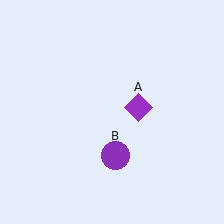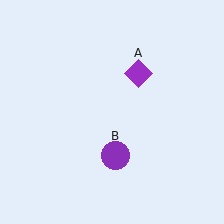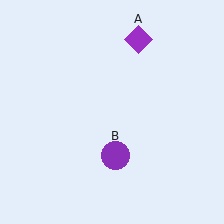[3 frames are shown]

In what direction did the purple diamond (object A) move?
The purple diamond (object A) moved up.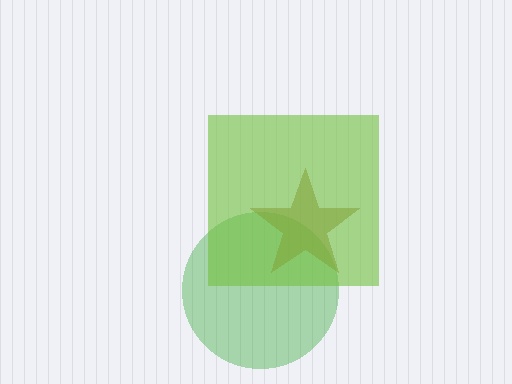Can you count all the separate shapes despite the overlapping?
Yes, there are 3 separate shapes.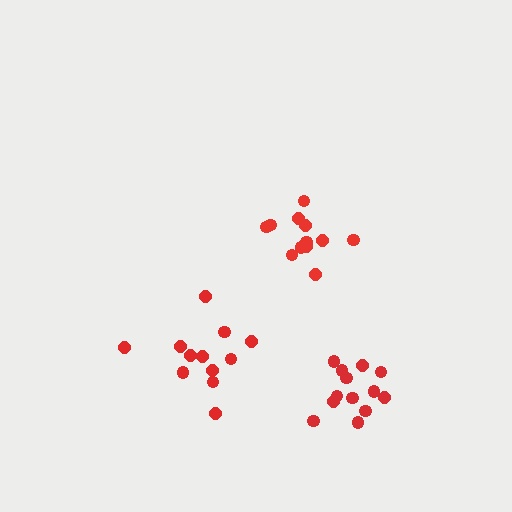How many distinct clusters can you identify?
There are 3 distinct clusters.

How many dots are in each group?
Group 1: 12 dots, Group 2: 12 dots, Group 3: 13 dots (37 total).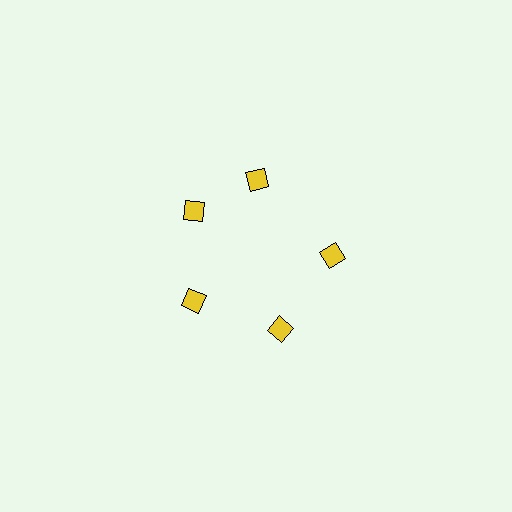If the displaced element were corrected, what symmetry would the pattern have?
It would have 5-fold rotational symmetry — the pattern would map onto itself every 72 degrees.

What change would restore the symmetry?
The symmetry would be restored by rotating it back into even spacing with its neighbors so that all 5 squares sit at equal angles and equal distance from the center.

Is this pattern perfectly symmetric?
No. The 5 yellow squares are arranged in a ring, but one element near the 1 o'clock position is rotated out of alignment along the ring, breaking the 5-fold rotational symmetry.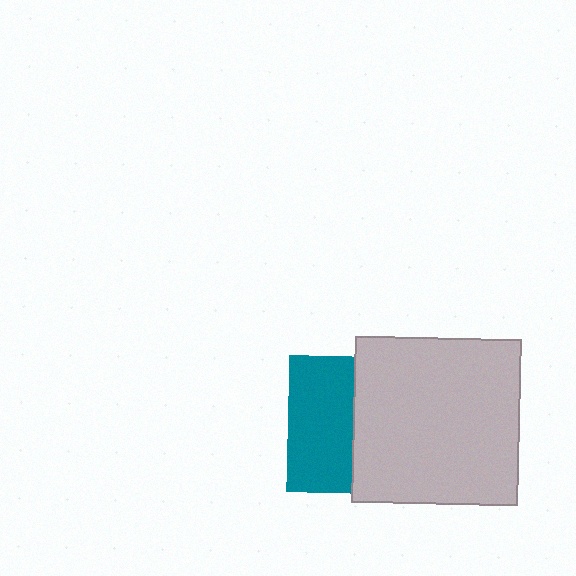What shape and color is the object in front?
The object in front is a light gray square.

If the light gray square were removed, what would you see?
You would see the complete teal square.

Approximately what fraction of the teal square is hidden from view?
Roughly 54% of the teal square is hidden behind the light gray square.